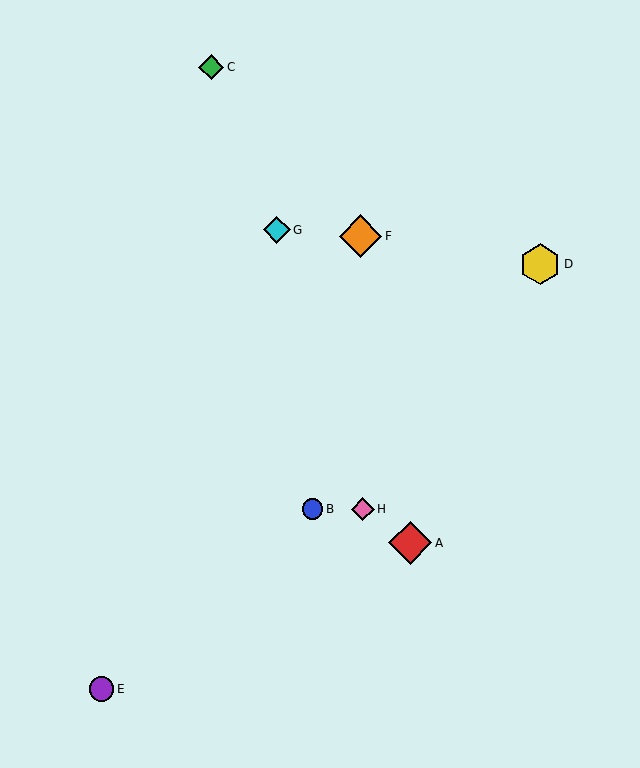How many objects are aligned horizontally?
2 objects (B, H) are aligned horizontally.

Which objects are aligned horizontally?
Objects B, H are aligned horizontally.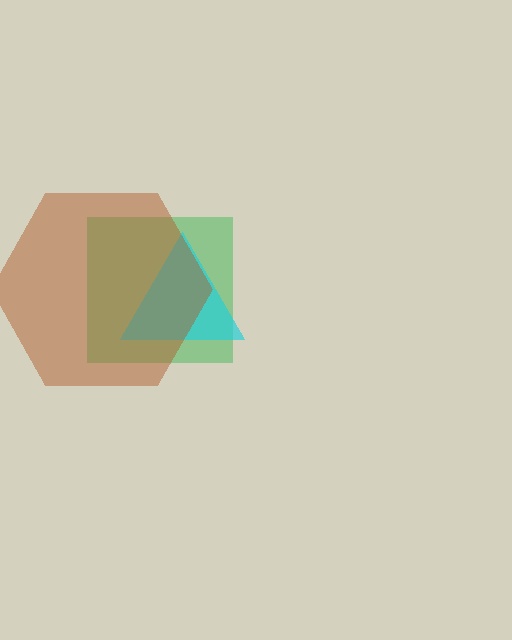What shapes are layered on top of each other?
The layered shapes are: a green square, a cyan triangle, a brown hexagon.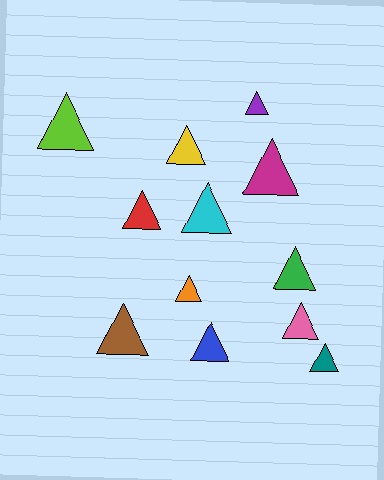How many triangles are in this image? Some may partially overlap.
There are 12 triangles.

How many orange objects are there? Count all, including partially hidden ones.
There is 1 orange object.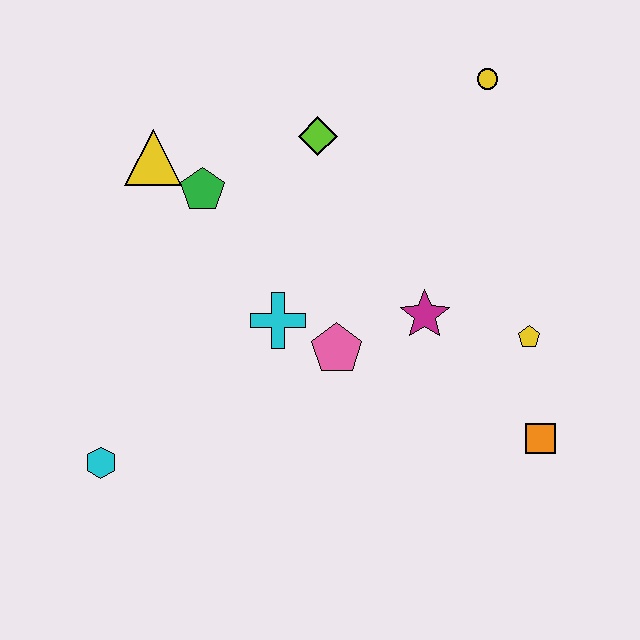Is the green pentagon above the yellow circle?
No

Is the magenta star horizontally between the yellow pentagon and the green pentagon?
Yes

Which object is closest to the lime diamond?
The green pentagon is closest to the lime diamond.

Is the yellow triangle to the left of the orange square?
Yes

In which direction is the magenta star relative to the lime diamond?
The magenta star is below the lime diamond.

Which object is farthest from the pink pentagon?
The yellow circle is farthest from the pink pentagon.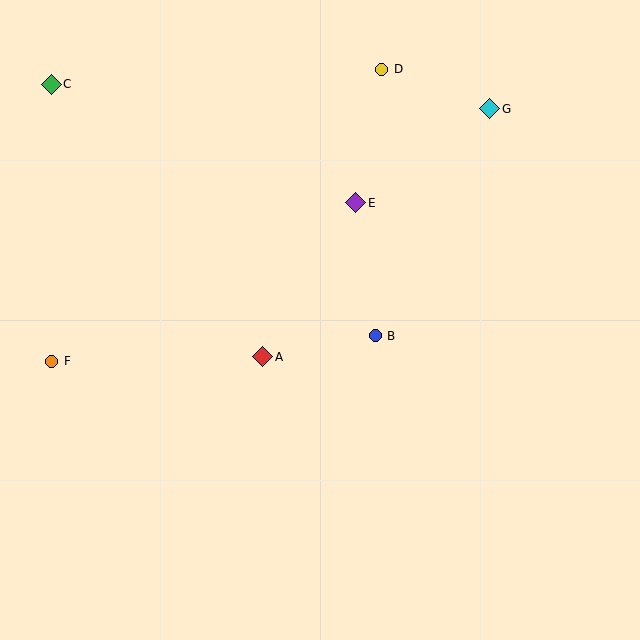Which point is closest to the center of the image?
Point B at (375, 336) is closest to the center.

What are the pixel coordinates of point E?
Point E is at (356, 203).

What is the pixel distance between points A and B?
The distance between A and B is 114 pixels.